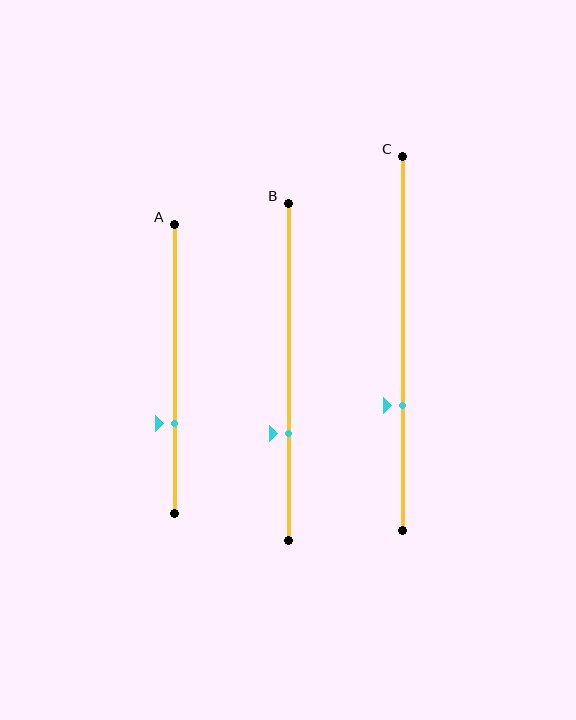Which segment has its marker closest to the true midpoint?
Segment C has its marker closest to the true midpoint.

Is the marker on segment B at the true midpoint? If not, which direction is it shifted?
No, the marker on segment B is shifted downward by about 18% of the segment length.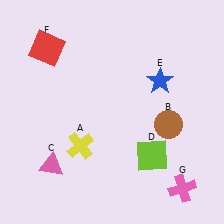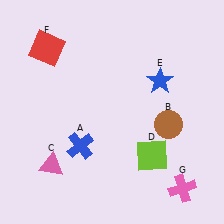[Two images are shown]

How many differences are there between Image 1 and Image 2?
There is 1 difference between the two images.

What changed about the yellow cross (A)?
In Image 1, A is yellow. In Image 2, it changed to blue.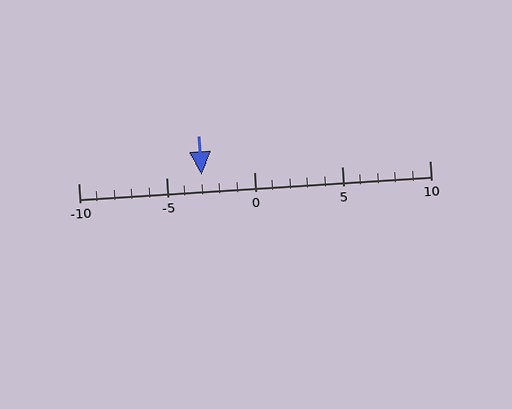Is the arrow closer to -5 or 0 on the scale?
The arrow is closer to -5.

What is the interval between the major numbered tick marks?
The major tick marks are spaced 5 units apart.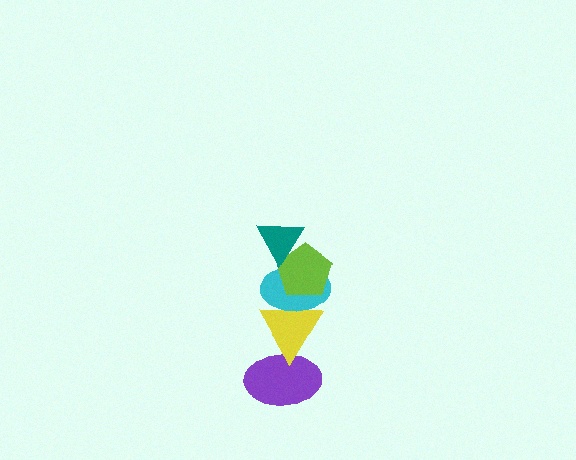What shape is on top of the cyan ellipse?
The lime pentagon is on top of the cyan ellipse.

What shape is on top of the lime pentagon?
The teal triangle is on top of the lime pentagon.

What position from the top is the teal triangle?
The teal triangle is 1st from the top.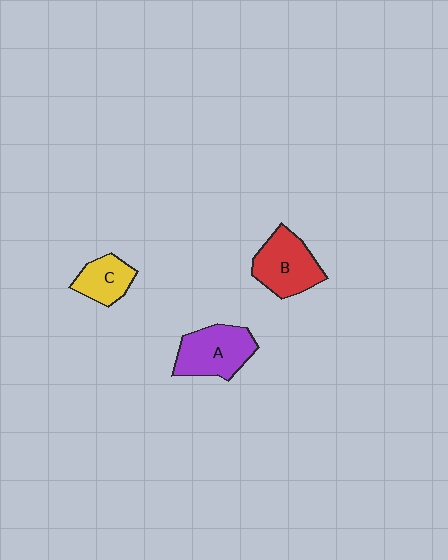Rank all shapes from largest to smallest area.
From largest to smallest: A (purple), B (red), C (yellow).